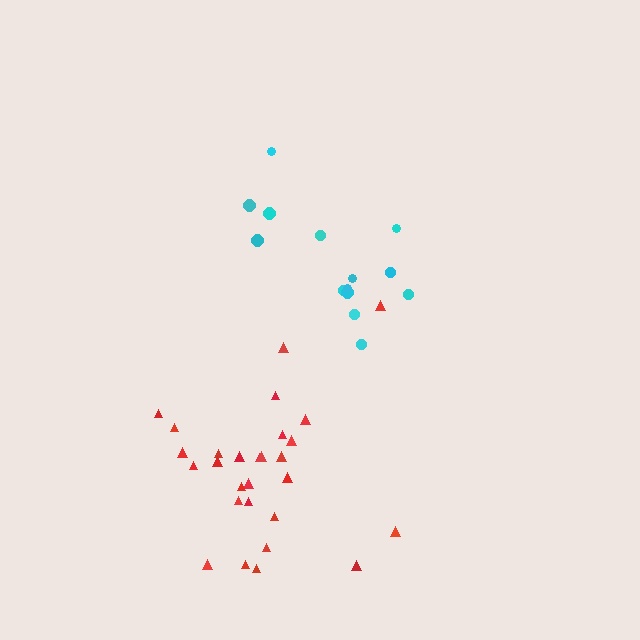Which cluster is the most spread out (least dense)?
Cyan.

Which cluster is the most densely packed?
Red.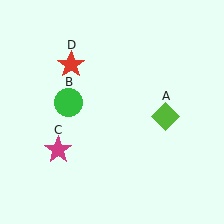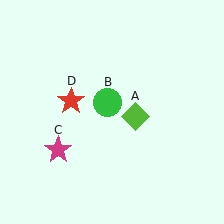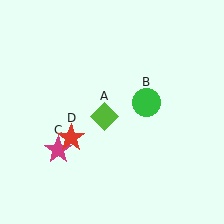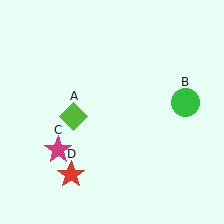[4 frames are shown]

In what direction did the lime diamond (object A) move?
The lime diamond (object A) moved left.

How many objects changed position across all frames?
3 objects changed position: lime diamond (object A), green circle (object B), red star (object D).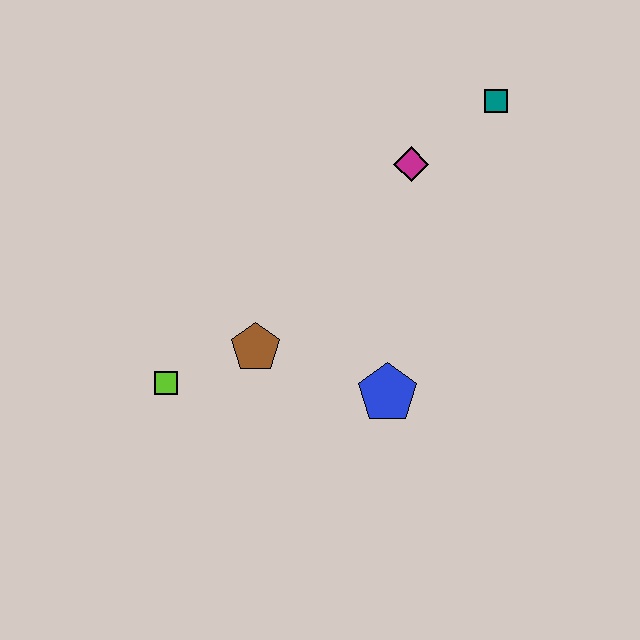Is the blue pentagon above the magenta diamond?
No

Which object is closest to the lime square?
The brown pentagon is closest to the lime square.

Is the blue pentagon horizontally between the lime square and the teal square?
Yes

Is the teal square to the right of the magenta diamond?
Yes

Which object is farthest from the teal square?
The lime square is farthest from the teal square.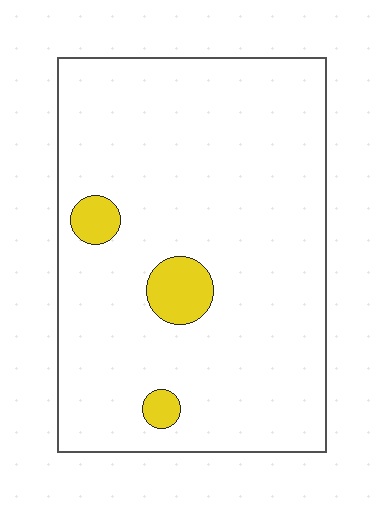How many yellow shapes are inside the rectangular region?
3.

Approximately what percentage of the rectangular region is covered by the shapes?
Approximately 5%.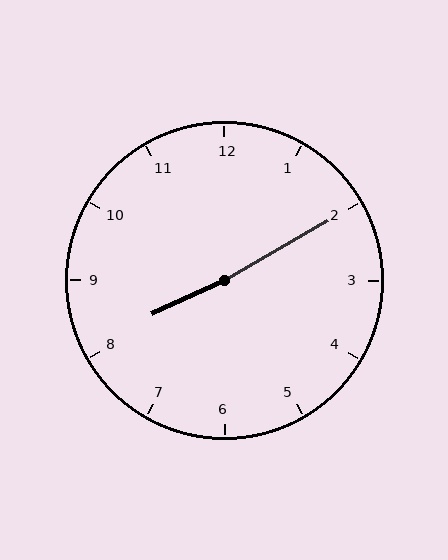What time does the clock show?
8:10.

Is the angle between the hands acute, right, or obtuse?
It is obtuse.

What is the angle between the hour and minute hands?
Approximately 175 degrees.